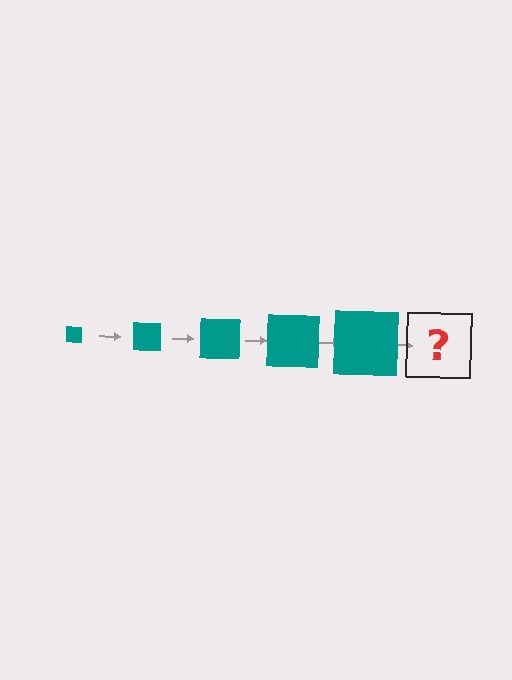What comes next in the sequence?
The next element should be a teal square, larger than the previous one.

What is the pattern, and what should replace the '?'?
The pattern is that the square gets progressively larger each step. The '?' should be a teal square, larger than the previous one.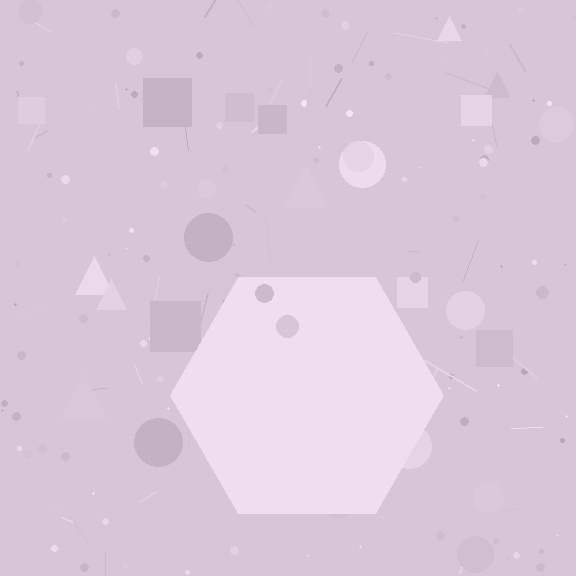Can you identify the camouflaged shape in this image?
The camouflaged shape is a hexagon.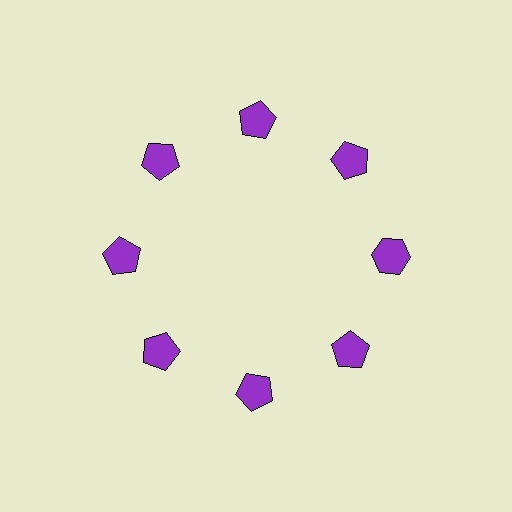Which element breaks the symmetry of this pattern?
The purple hexagon at roughly the 3 o'clock position breaks the symmetry. All other shapes are purple pentagons.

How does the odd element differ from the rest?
It has a different shape: hexagon instead of pentagon.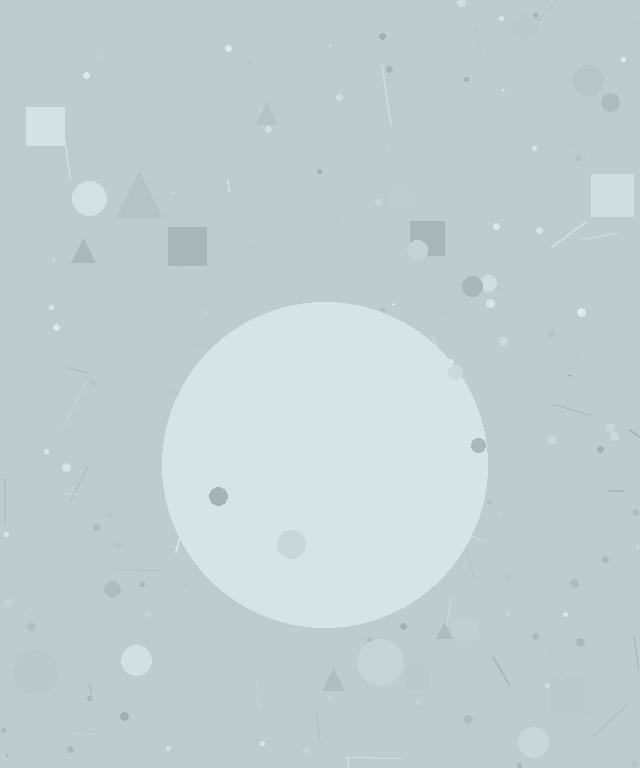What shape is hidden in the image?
A circle is hidden in the image.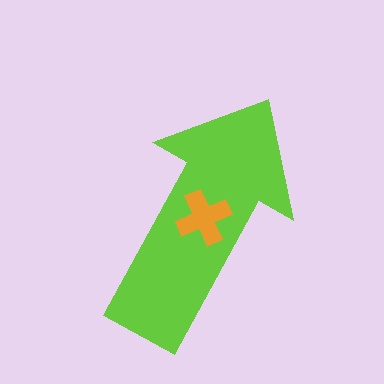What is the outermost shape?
The lime arrow.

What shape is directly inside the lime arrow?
The orange cross.